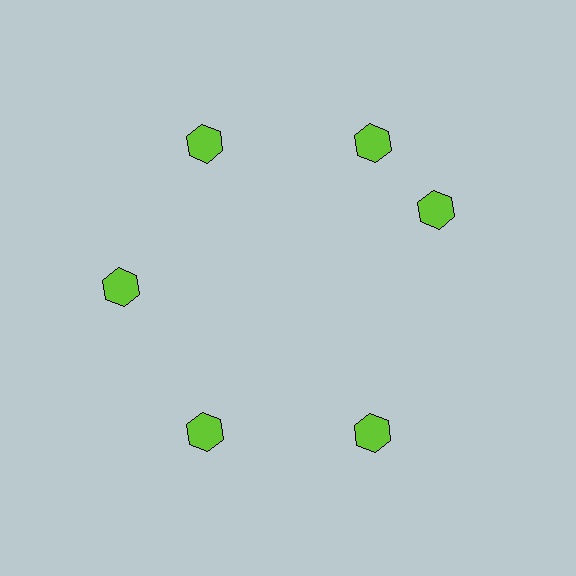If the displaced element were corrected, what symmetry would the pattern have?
It would have 6-fold rotational symmetry — the pattern would map onto itself every 60 degrees.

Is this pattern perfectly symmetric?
No. The 6 lime hexagons are arranged in a ring, but one element near the 3 o'clock position is rotated out of alignment along the ring, breaking the 6-fold rotational symmetry.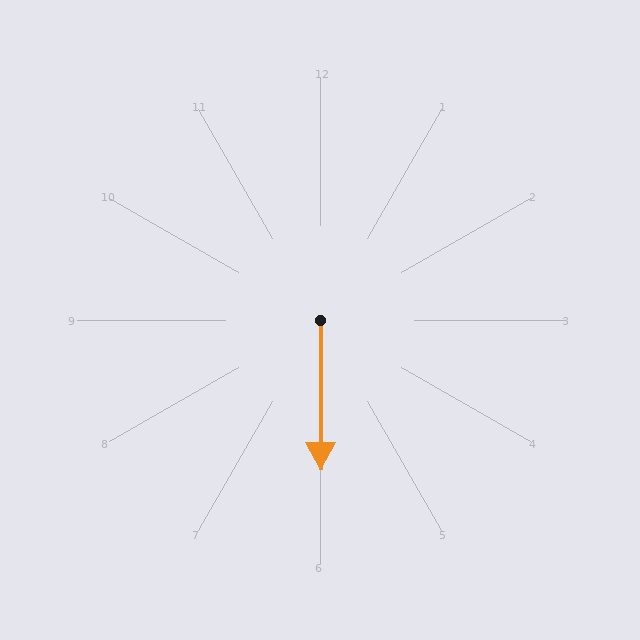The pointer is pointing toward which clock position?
Roughly 6 o'clock.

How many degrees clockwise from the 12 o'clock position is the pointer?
Approximately 180 degrees.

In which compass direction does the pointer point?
South.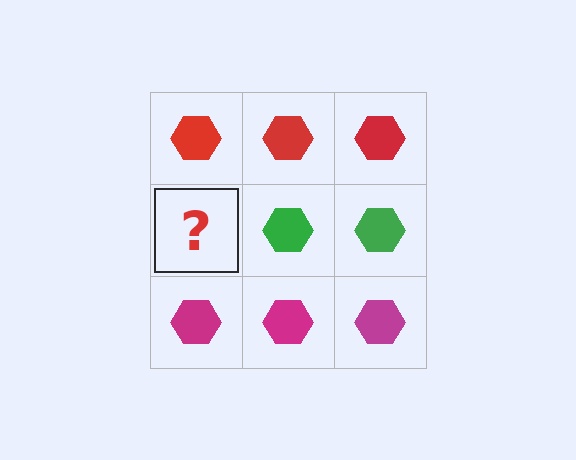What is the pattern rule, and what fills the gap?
The rule is that each row has a consistent color. The gap should be filled with a green hexagon.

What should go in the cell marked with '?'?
The missing cell should contain a green hexagon.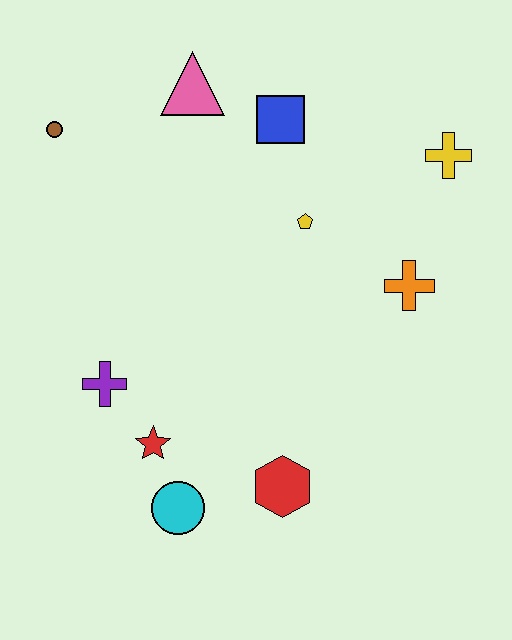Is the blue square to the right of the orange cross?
No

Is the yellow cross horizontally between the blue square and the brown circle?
No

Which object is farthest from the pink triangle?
The cyan circle is farthest from the pink triangle.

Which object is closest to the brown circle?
The pink triangle is closest to the brown circle.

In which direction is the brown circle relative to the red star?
The brown circle is above the red star.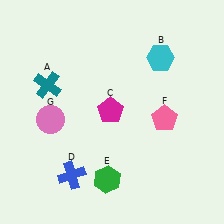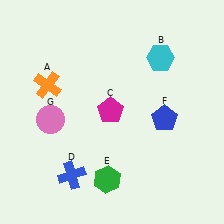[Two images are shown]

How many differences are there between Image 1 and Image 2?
There are 2 differences between the two images.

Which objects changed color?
A changed from teal to orange. F changed from pink to blue.